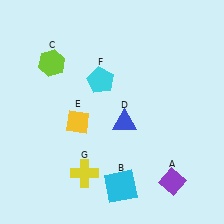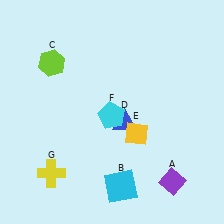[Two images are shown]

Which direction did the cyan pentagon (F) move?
The cyan pentagon (F) moved down.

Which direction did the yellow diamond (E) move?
The yellow diamond (E) moved right.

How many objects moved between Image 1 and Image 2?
3 objects moved between the two images.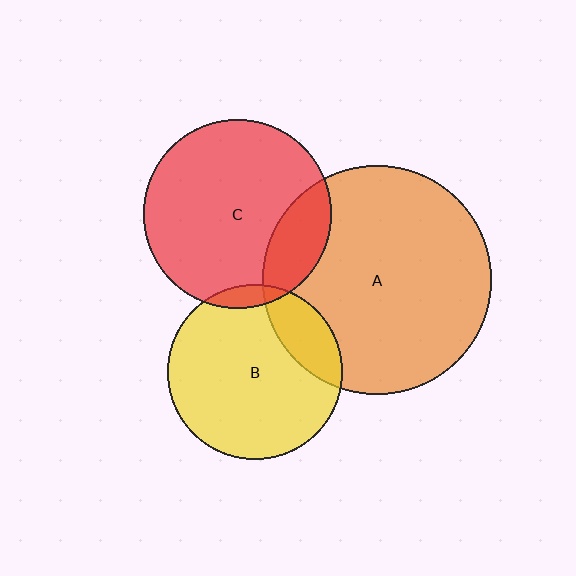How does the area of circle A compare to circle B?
Approximately 1.7 times.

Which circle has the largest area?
Circle A (orange).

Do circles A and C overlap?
Yes.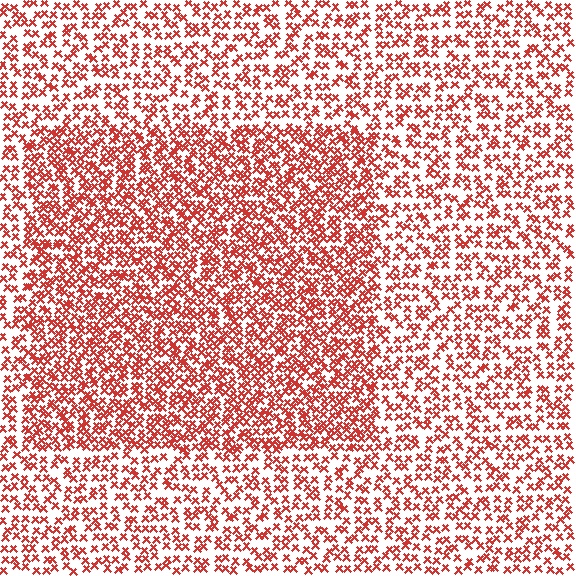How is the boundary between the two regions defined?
The boundary is defined by a change in element density (approximately 1.7x ratio). All elements are the same color, size, and shape.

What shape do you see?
I see a rectangle.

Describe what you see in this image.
The image contains small red elements arranged at two different densities. A rectangle-shaped region is visible where the elements are more densely packed than the surrounding area.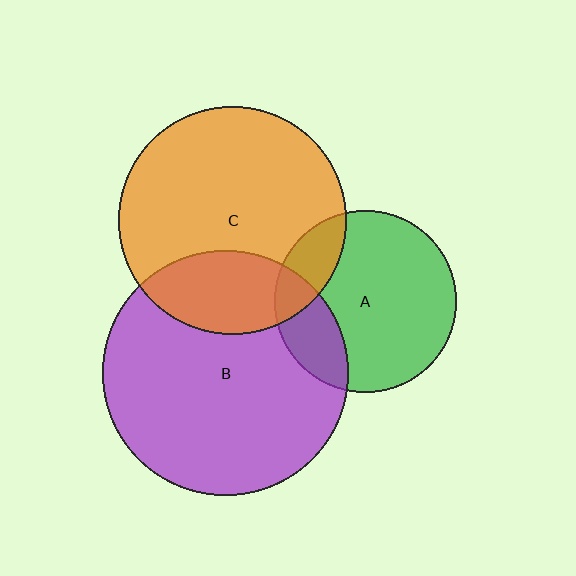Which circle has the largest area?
Circle B (purple).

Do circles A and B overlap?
Yes.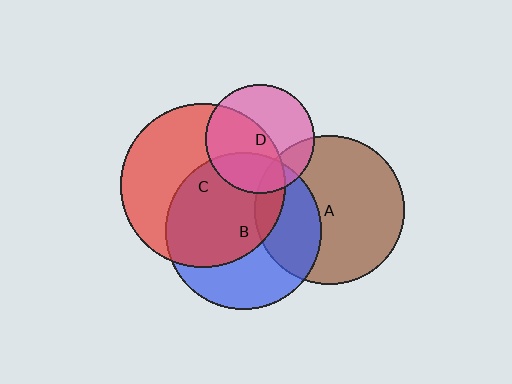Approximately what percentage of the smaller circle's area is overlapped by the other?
Approximately 55%.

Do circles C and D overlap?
Yes.